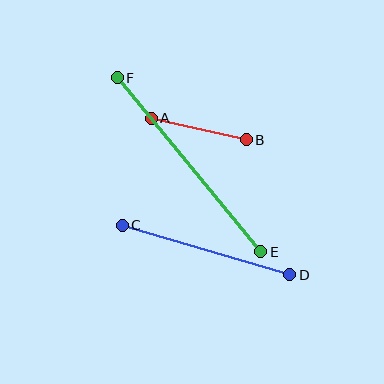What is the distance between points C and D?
The distance is approximately 175 pixels.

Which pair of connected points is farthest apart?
Points E and F are farthest apart.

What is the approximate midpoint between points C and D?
The midpoint is at approximately (206, 250) pixels.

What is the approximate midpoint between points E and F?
The midpoint is at approximately (189, 165) pixels.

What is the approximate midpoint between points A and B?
The midpoint is at approximately (199, 129) pixels.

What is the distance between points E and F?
The distance is approximately 226 pixels.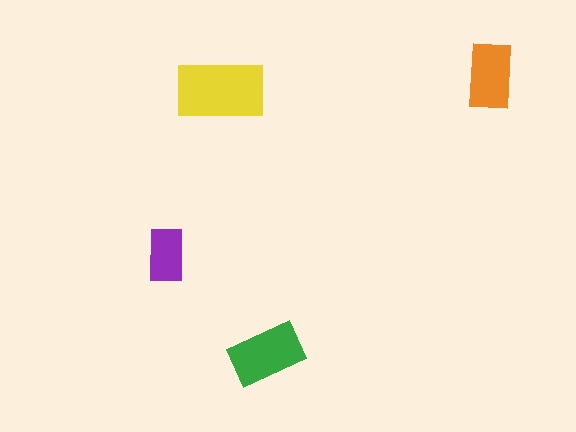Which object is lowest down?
The green rectangle is bottommost.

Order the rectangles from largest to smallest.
the yellow one, the green one, the orange one, the purple one.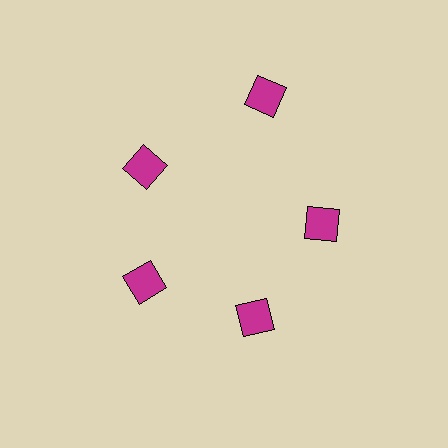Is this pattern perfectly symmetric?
No. The 5 magenta diamonds are arranged in a ring, but one element near the 1 o'clock position is pushed outward from the center, breaking the 5-fold rotational symmetry.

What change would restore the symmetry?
The symmetry would be restored by moving it inward, back onto the ring so that all 5 diamonds sit at equal angles and equal distance from the center.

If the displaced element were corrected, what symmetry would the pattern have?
It would have 5-fold rotational symmetry — the pattern would map onto itself every 72 degrees.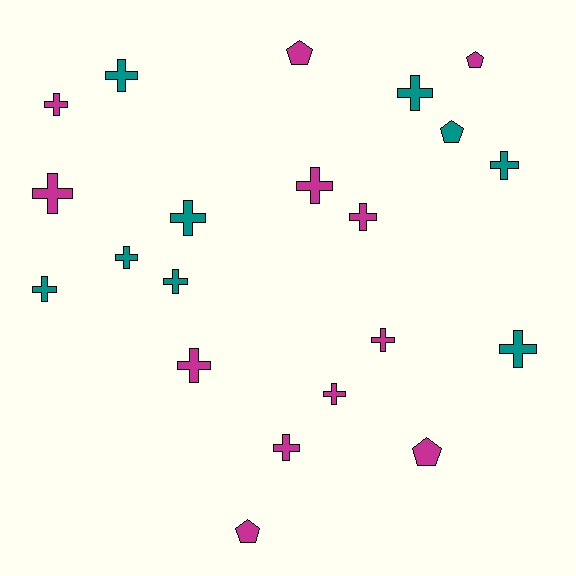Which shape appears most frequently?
Cross, with 16 objects.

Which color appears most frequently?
Magenta, with 12 objects.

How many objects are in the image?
There are 21 objects.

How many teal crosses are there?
There are 8 teal crosses.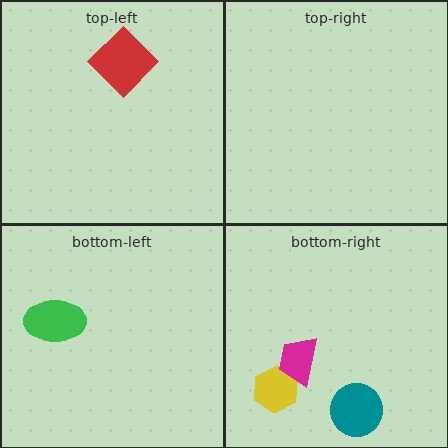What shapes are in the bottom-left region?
The green ellipse.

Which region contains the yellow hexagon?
The bottom-right region.